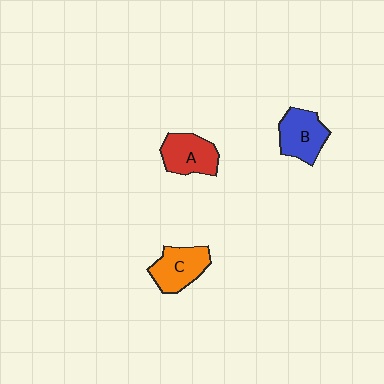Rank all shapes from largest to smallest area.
From largest to smallest: C (orange), A (red), B (blue).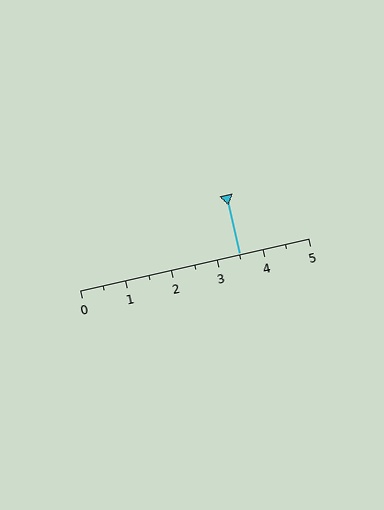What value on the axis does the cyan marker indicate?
The marker indicates approximately 3.5.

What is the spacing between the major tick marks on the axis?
The major ticks are spaced 1 apart.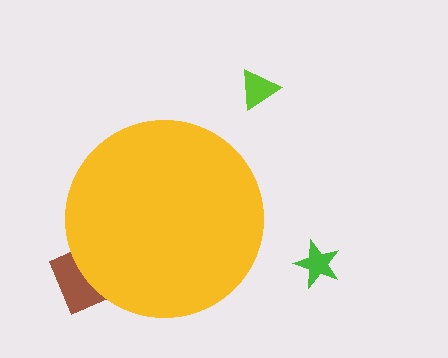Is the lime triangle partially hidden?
No, the lime triangle is fully visible.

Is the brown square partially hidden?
Yes, the brown square is partially hidden behind the yellow circle.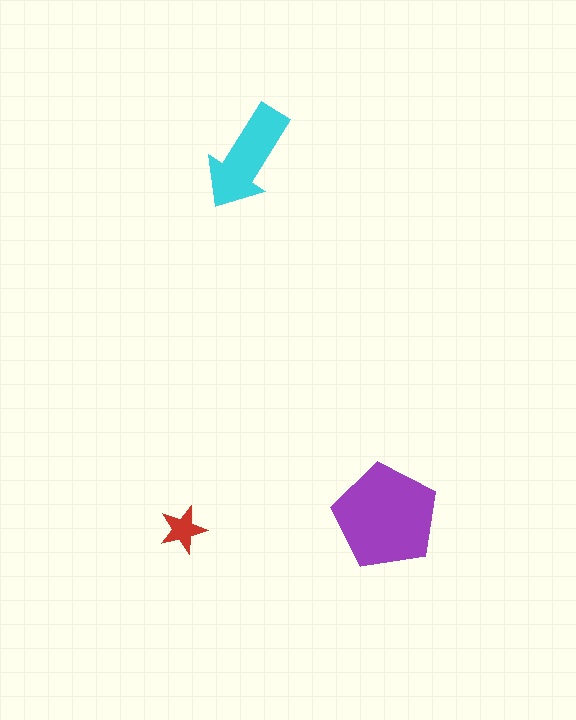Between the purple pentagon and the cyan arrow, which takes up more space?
The purple pentagon.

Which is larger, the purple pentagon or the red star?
The purple pentagon.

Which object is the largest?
The purple pentagon.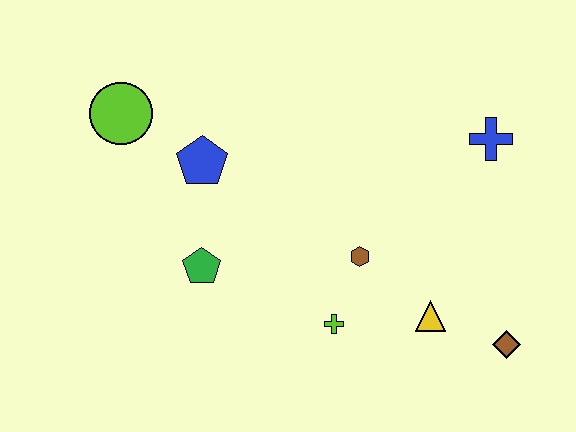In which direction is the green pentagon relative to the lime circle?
The green pentagon is below the lime circle.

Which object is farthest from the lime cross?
The lime circle is farthest from the lime cross.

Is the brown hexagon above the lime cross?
Yes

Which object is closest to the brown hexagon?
The lime cross is closest to the brown hexagon.